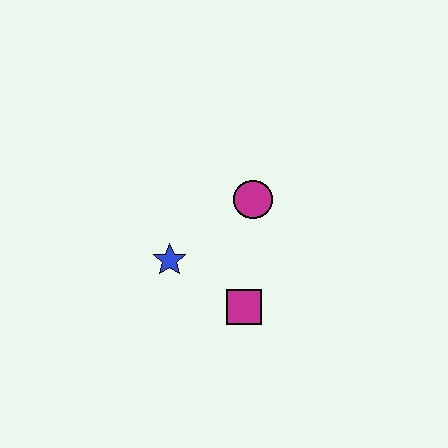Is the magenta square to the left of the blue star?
No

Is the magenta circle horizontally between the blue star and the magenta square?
No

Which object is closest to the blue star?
The magenta square is closest to the blue star.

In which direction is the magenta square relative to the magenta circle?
The magenta square is below the magenta circle.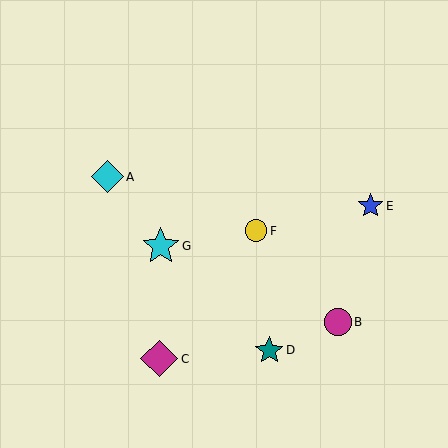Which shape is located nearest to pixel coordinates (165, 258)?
The cyan star (labeled G) at (161, 246) is nearest to that location.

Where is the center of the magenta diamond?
The center of the magenta diamond is at (159, 359).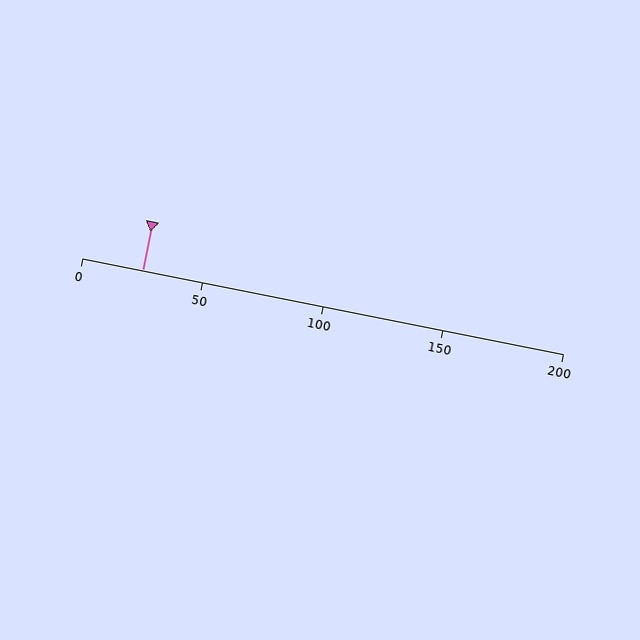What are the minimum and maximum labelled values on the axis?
The axis runs from 0 to 200.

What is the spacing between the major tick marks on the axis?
The major ticks are spaced 50 apart.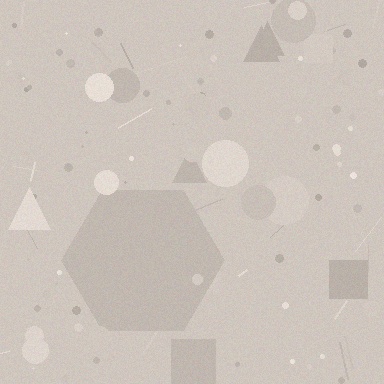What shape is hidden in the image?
A hexagon is hidden in the image.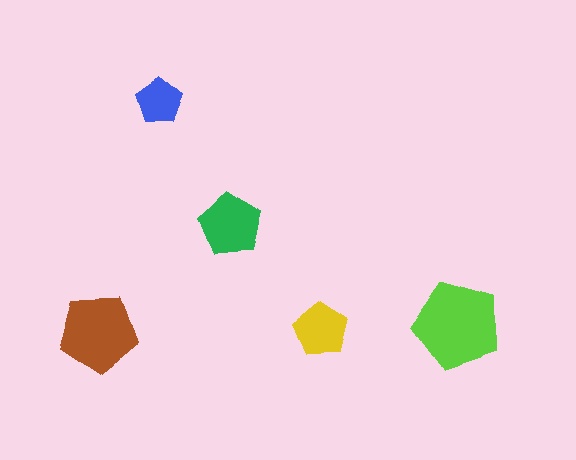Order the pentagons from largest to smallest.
the lime one, the brown one, the green one, the yellow one, the blue one.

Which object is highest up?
The blue pentagon is topmost.